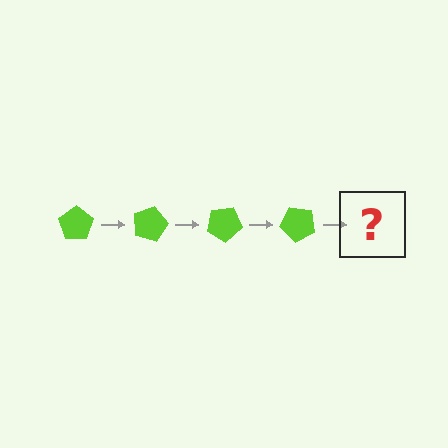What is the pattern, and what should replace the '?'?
The pattern is that the pentagon rotates 15 degrees each step. The '?' should be a lime pentagon rotated 60 degrees.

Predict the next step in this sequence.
The next step is a lime pentagon rotated 60 degrees.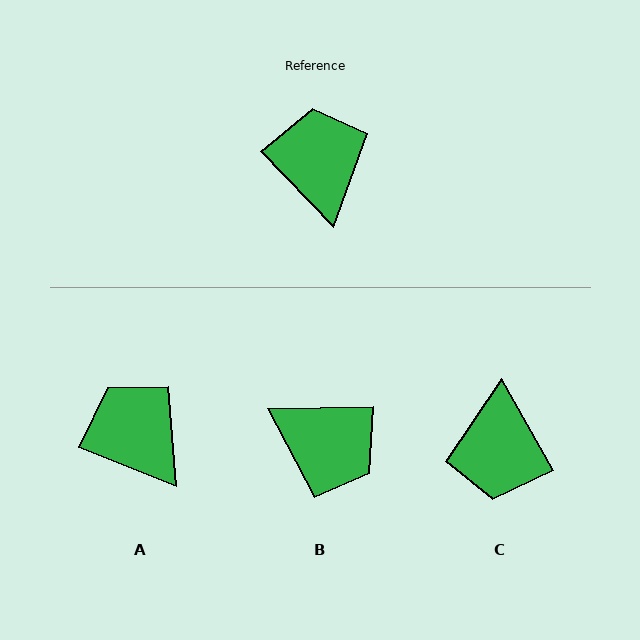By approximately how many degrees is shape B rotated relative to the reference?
Approximately 133 degrees clockwise.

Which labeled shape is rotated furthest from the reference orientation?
C, about 166 degrees away.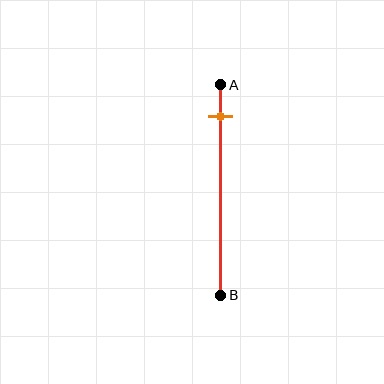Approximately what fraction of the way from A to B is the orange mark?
The orange mark is approximately 15% of the way from A to B.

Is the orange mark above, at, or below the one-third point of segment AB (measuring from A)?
The orange mark is above the one-third point of segment AB.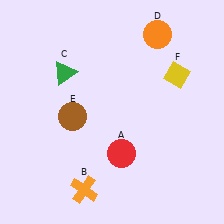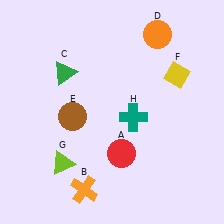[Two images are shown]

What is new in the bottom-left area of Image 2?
A lime triangle (G) was added in the bottom-left area of Image 2.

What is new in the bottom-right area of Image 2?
A teal cross (H) was added in the bottom-right area of Image 2.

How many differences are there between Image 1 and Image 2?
There are 2 differences between the two images.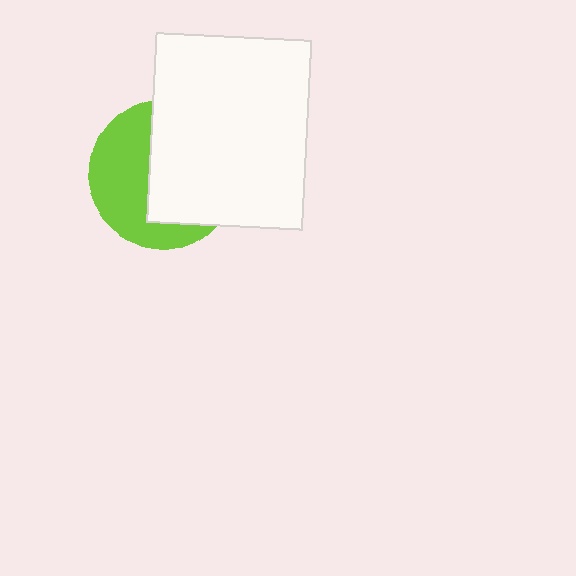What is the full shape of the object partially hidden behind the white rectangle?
The partially hidden object is a lime circle.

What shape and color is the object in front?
The object in front is a white rectangle.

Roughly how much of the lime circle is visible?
About half of it is visible (roughly 46%).